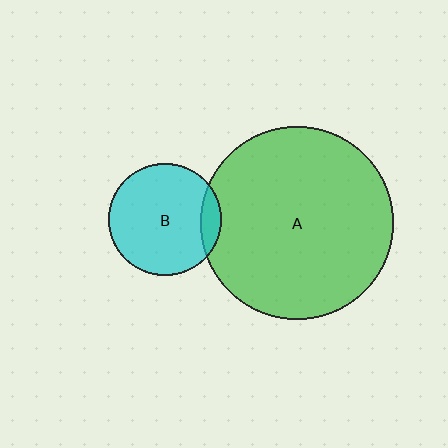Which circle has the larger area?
Circle A (green).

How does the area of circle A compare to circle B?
Approximately 2.9 times.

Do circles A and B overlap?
Yes.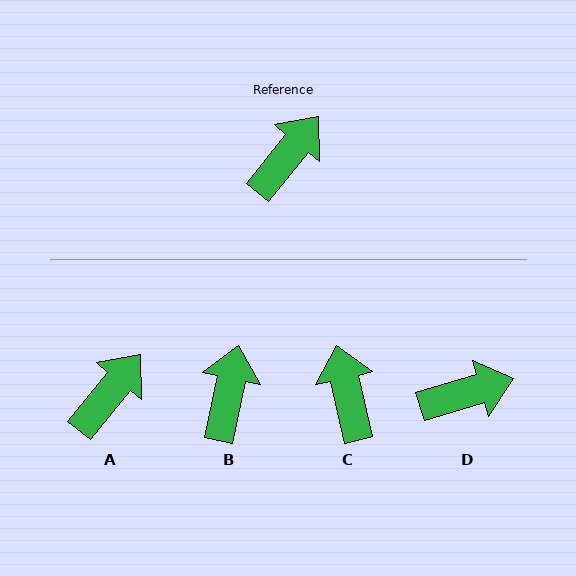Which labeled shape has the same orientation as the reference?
A.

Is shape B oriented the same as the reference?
No, it is off by about 27 degrees.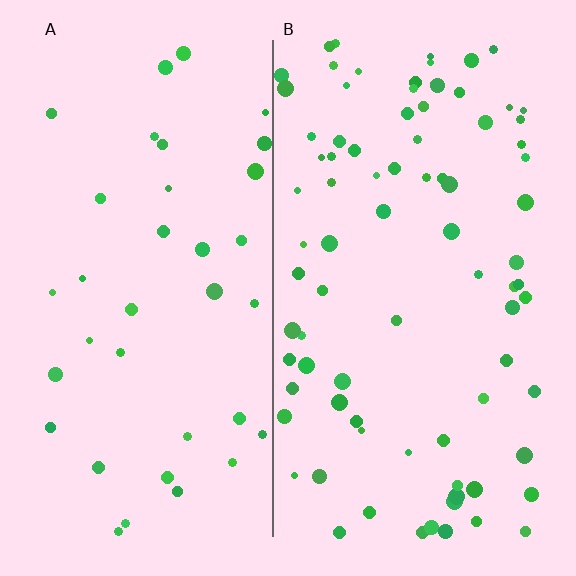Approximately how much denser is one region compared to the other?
Approximately 2.3× — region B over region A.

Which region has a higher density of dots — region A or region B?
B (the right).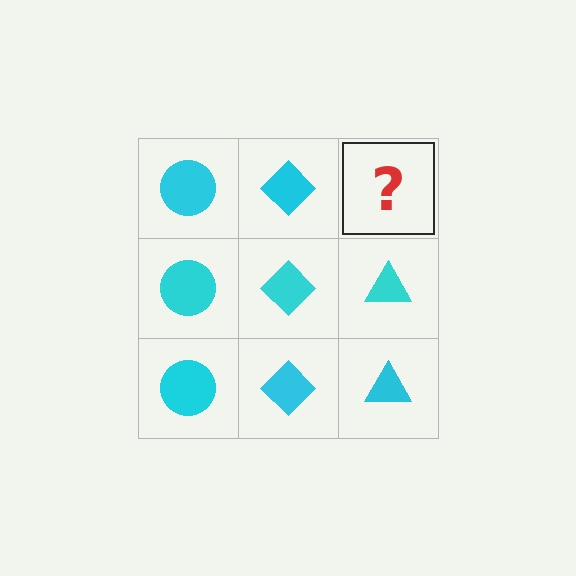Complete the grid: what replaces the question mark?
The question mark should be replaced with a cyan triangle.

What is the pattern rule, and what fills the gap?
The rule is that each column has a consistent shape. The gap should be filled with a cyan triangle.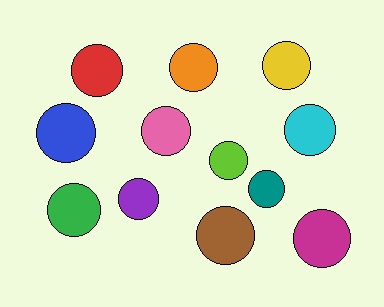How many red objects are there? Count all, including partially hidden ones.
There is 1 red object.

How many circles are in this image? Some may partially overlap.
There are 12 circles.